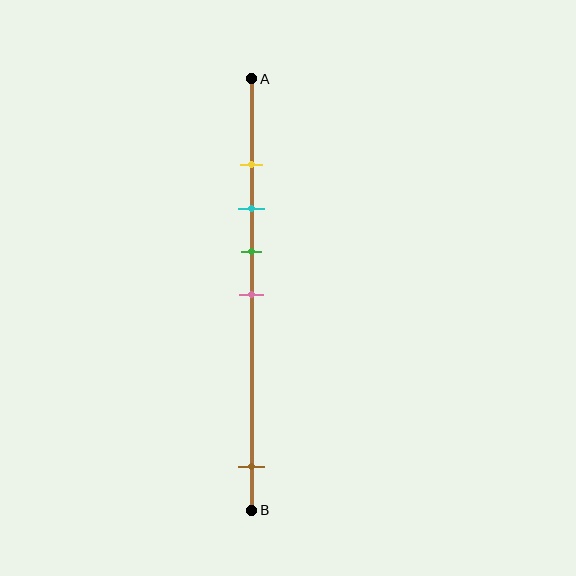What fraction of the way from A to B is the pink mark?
The pink mark is approximately 50% (0.5) of the way from A to B.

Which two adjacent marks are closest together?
The yellow and cyan marks are the closest adjacent pair.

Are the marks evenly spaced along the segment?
No, the marks are not evenly spaced.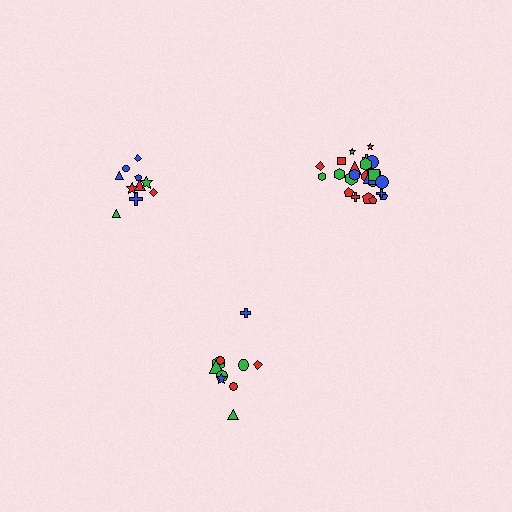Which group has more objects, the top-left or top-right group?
The top-right group.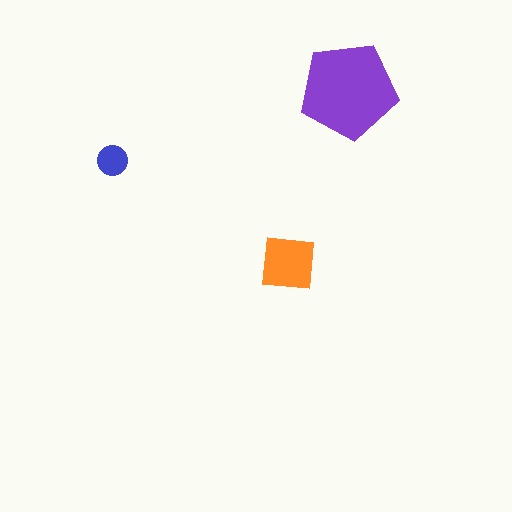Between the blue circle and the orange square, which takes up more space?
The orange square.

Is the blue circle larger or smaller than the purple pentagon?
Smaller.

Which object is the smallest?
The blue circle.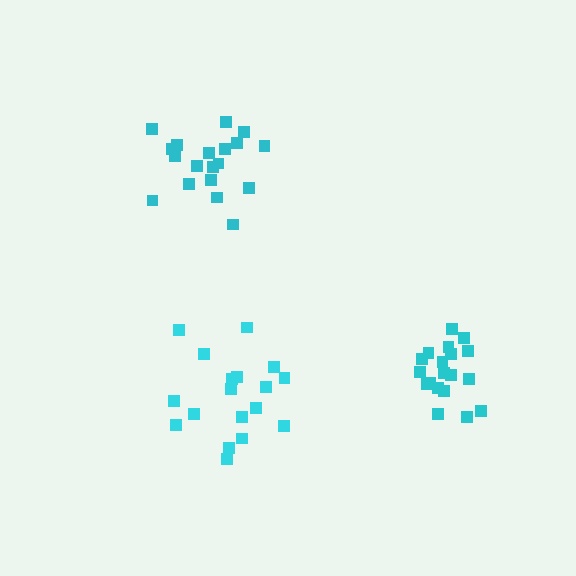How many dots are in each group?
Group 1: 18 dots, Group 2: 19 dots, Group 3: 19 dots (56 total).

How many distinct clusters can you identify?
There are 3 distinct clusters.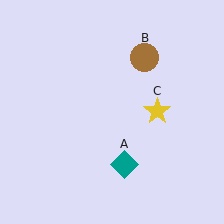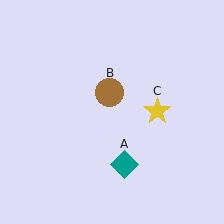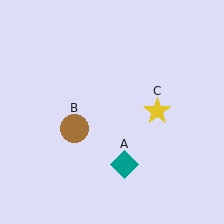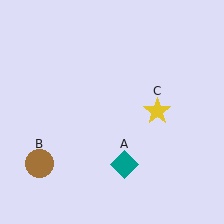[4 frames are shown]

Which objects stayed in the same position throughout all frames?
Teal diamond (object A) and yellow star (object C) remained stationary.